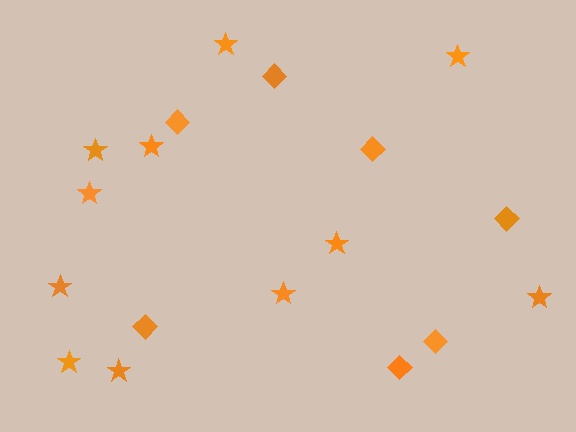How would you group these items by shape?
There are 2 groups: one group of diamonds (7) and one group of stars (11).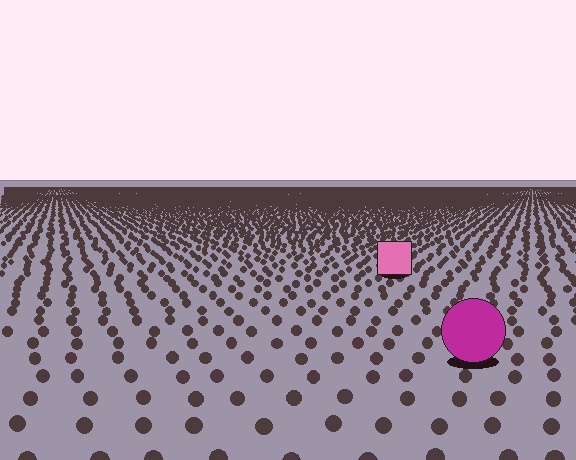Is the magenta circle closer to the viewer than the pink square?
Yes. The magenta circle is closer — you can tell from the texture gradient: the ground texture is coarser near it.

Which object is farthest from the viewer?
The pink square is farthest from the viewer. It appears smaller and the ground texture around it is denser.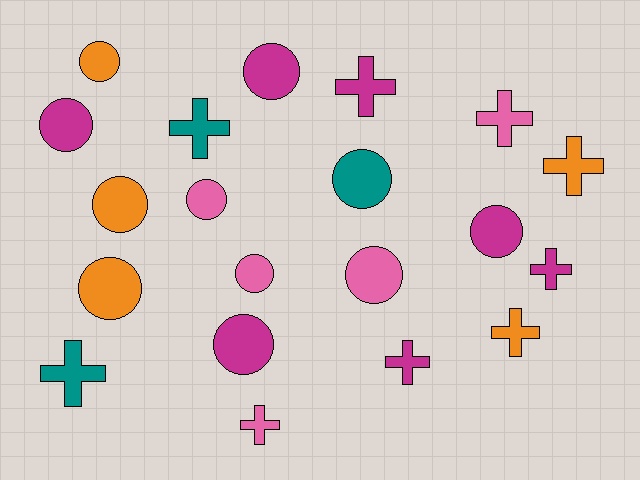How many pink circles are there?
There are 3 pink circles.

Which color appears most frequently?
Magenta, with 7 objects.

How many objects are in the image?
There are 20 objects.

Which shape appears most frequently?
Circle, with 11 objects.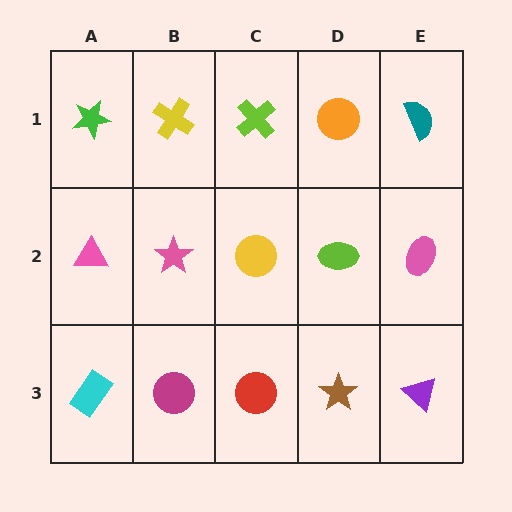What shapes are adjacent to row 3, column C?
A yellow circle (row 2, column C), a magenta circle (row 3, column B), a brown star (row 3, column D).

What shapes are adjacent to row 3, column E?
A pink ellipse (row 2, column E), a brown star (row 3, column D).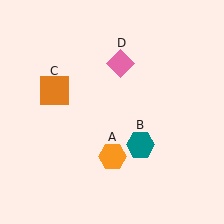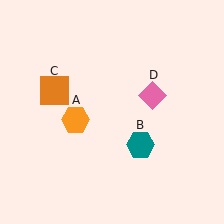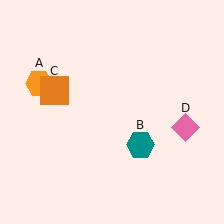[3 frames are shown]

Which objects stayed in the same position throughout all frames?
Teal hexagon (object B) and orange square (object C) remained stationary.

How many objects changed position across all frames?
2 objects changed position: orange hexagon (object A), pink diamond (object D).